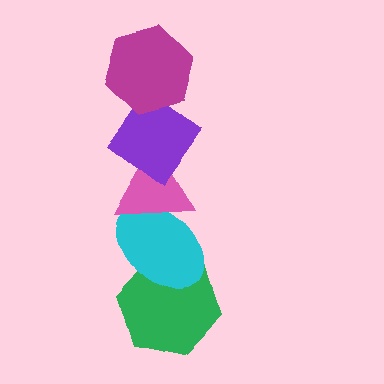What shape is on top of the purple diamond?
The magenta hexagon is on top of the purple diamond.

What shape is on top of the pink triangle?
The purple diamond is on top of the pink triangle.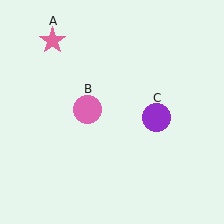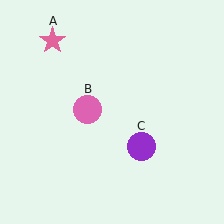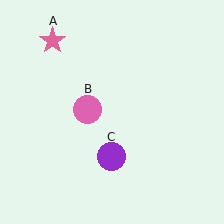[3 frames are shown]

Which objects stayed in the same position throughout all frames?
Pink star (object A) and pink circle (object B) remained stationary.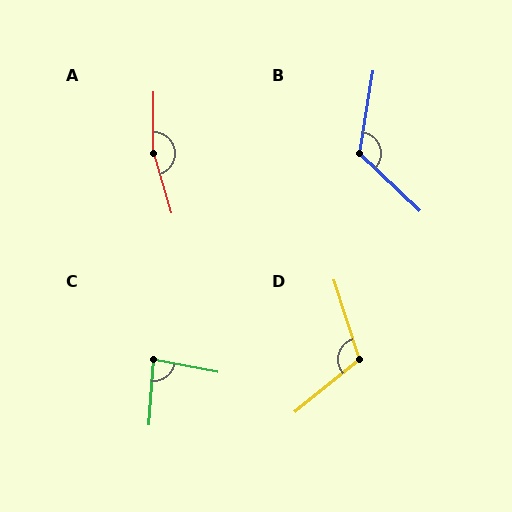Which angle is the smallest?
C, at approximately 83 degrees.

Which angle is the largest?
A, at approximately 163 degrees.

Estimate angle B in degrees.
Approximately 124 degrees.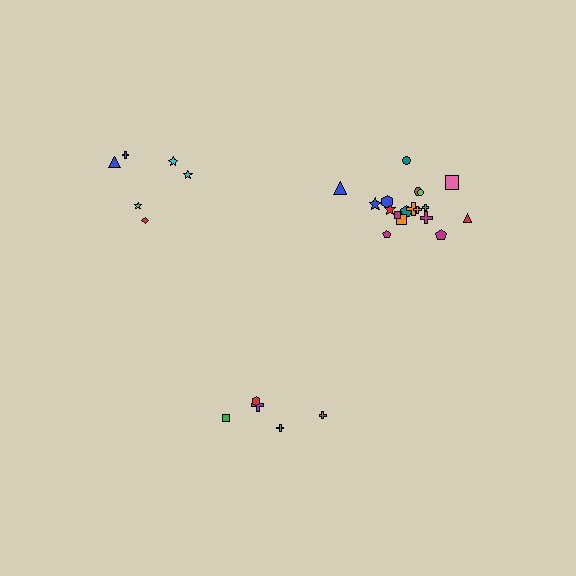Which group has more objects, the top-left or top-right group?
The top-right group.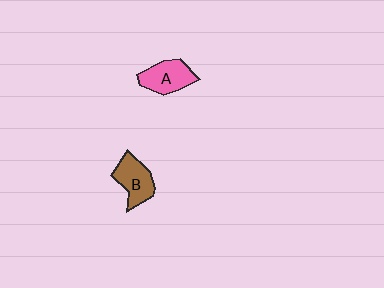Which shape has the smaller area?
Shape B (brown).